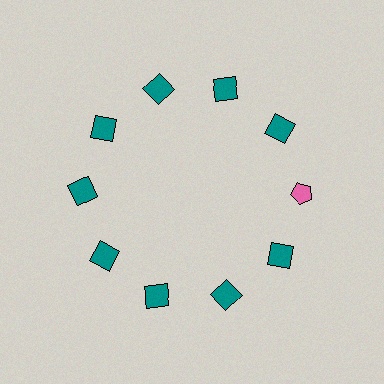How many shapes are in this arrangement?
There are 10 shapes arranged in a ring pattern.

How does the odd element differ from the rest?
It differs in both color (pink instead of teal) and shape (pentagon instead of square).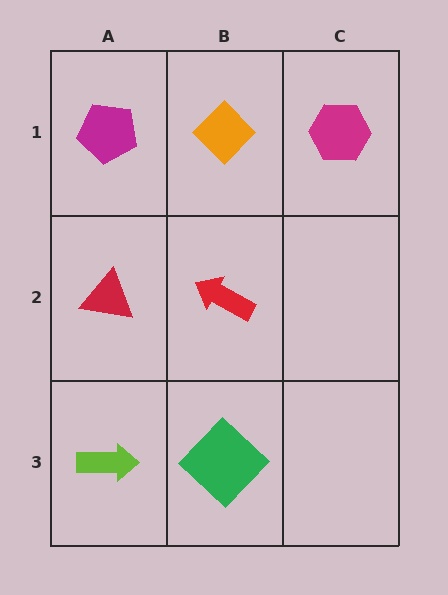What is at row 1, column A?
A magenta pentagon.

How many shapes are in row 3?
2 shapes.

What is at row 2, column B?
A red arrow.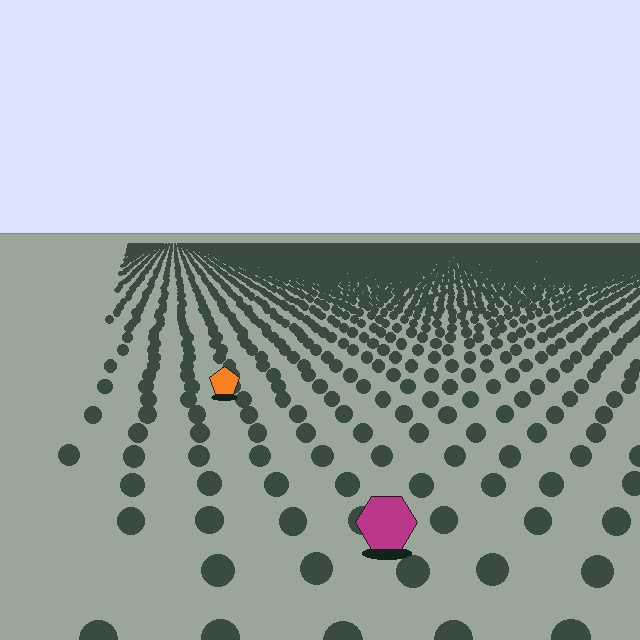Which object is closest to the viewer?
The magenta hexagon is closest. The texture marks near it are larger and more spread out.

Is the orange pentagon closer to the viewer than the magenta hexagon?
No. The magenta hexagon is closer — you can tell from the texture gradient: the ground texture is coarser near it.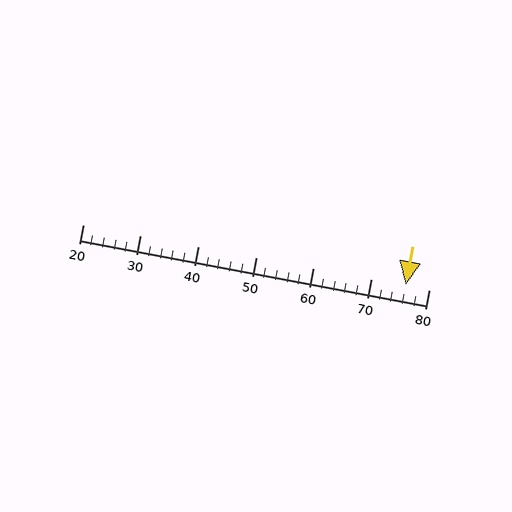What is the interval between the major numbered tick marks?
The major tick marks are spaced 10 units apart.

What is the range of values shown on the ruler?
The ruler shows values from 20 to 80.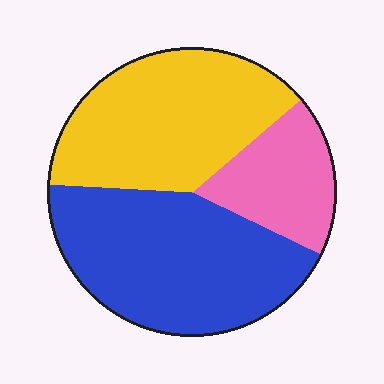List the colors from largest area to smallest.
From largest to smallest: blue, yellow, pink.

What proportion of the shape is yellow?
Yellow covers around 40% of the shape.